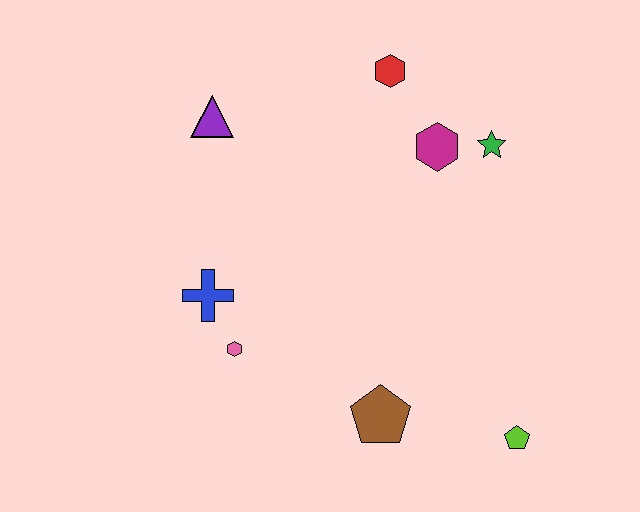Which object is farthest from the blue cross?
The lime pentagon is farthest from the blue cross.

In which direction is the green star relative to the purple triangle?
The green star is to the right of the purple triangle.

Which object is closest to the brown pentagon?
The lime pentagon is closest to the brown pentagon.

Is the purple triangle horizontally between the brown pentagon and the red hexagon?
No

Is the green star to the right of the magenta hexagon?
Yes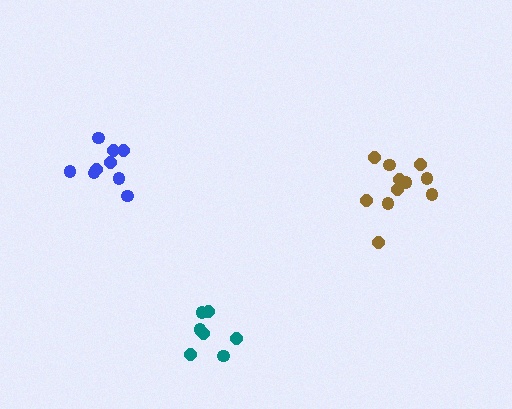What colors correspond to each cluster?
The clusters are colored: teal, blue, brown.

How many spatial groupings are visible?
There are 3 spatial groupings.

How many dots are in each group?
Group 1: 7 dots, Group 2: 9 dots, Group 3: 11 dots (27 total).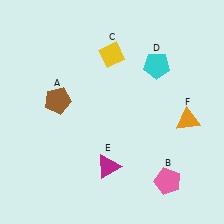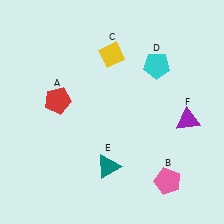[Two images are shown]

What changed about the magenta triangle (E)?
In Image 1, E is magenta. In Image 2, it changed to teal.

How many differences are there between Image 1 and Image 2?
There are 3 differences between the two images.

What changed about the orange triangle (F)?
In Image 1, F is orange. In Image 2, it changed to purple.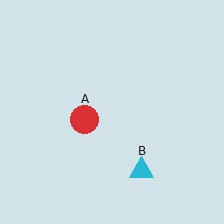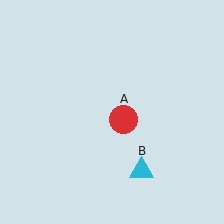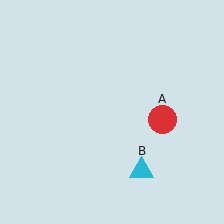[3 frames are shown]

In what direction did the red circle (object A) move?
The red circle (object A) moved right.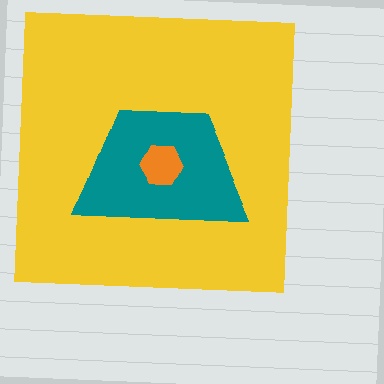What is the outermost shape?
The yellow square.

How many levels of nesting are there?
3.